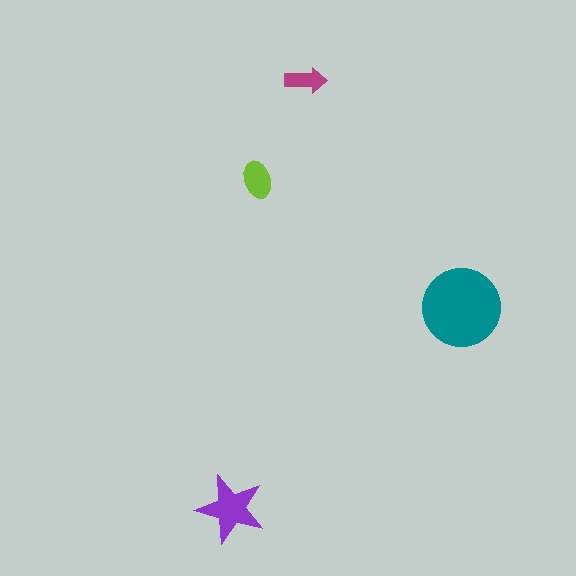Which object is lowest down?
The purple star is bottommost.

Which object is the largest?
The teal circle.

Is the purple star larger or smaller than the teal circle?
Smaller.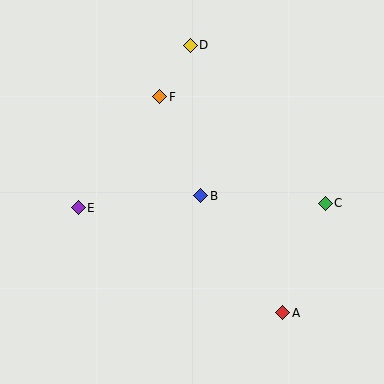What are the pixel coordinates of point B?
Point B is at (201, 196).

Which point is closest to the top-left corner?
Point F is closest to the top-left corner.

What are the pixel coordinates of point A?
Point A is at (283, 313).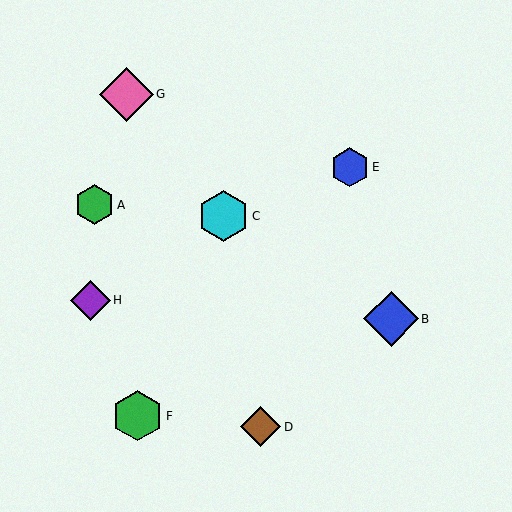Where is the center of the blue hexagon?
The center of the blue hexagon is at (350, 167).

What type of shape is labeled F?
Shape F is a green hexagon.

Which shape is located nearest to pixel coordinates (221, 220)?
The cyan hexagon (labeled C) at (223, 216) is nearest to that location.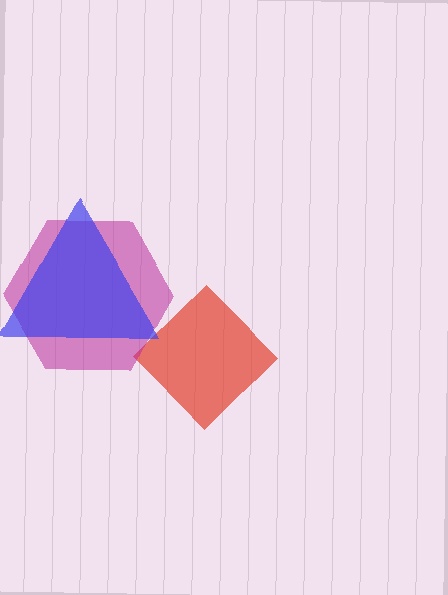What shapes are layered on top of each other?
The layered shapes are: a red diamond, a magenta hexagon, a blue triangle.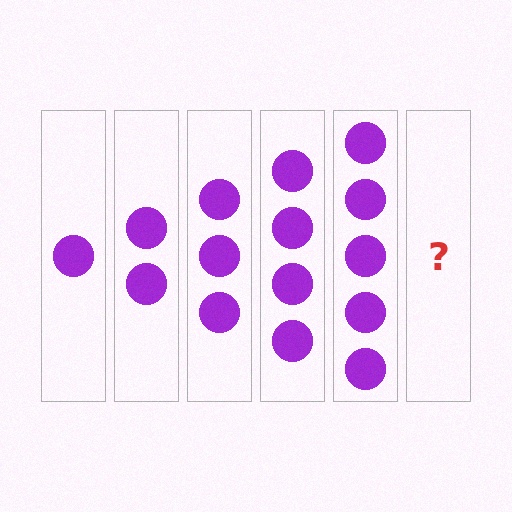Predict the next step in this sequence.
The next step is 6 circles.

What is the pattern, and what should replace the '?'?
The pattern is that each step adds one more circle. The '?' should be 6 circles.